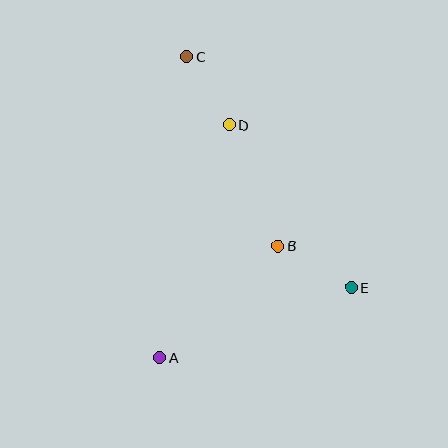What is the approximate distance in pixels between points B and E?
The distance between B and E is approximately 84 pixels.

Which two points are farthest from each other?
Points A and C are farthest from each other.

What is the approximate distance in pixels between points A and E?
The distance between A and E is approximately 204 pixels.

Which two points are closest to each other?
Points C and D are closest to each other.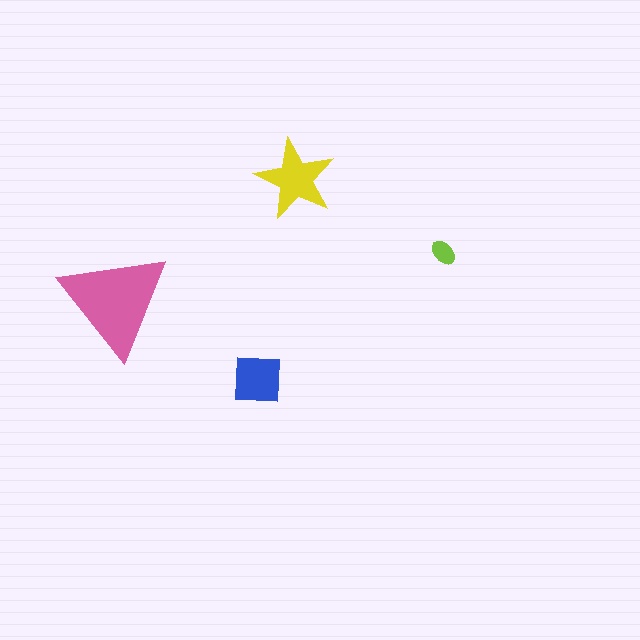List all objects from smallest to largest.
The lime ellipse, the blue square, the yellow star, the pink triangle.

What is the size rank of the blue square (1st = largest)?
3rd.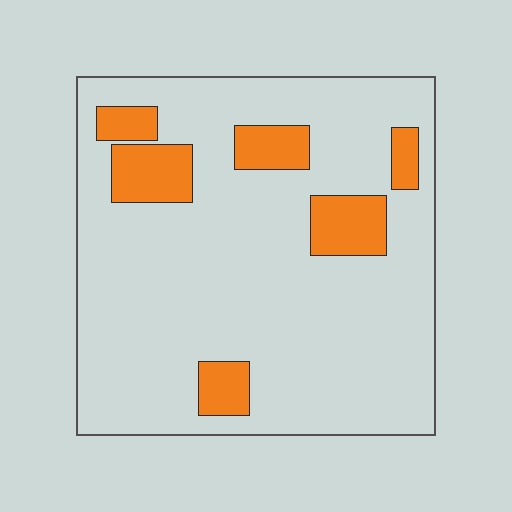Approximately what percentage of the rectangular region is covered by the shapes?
Approximately 15%.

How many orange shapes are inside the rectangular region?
6.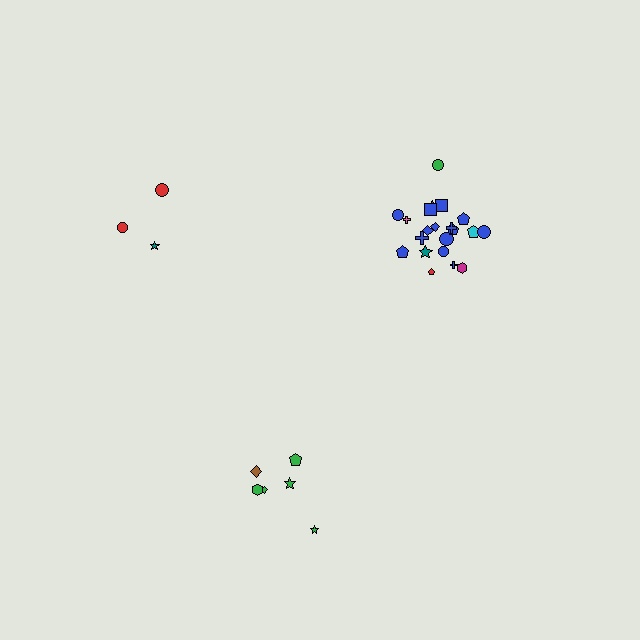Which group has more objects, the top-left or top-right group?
The top-right group.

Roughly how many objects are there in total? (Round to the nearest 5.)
Roughly 30 objects in total.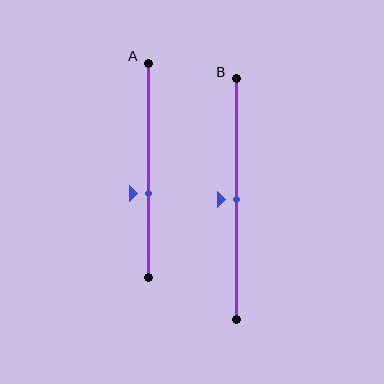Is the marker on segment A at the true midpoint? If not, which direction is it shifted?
No, the marker on segment A is shifted downward by about 11% of the segment length.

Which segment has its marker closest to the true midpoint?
Segment B has its marker closest to the true midpoint.